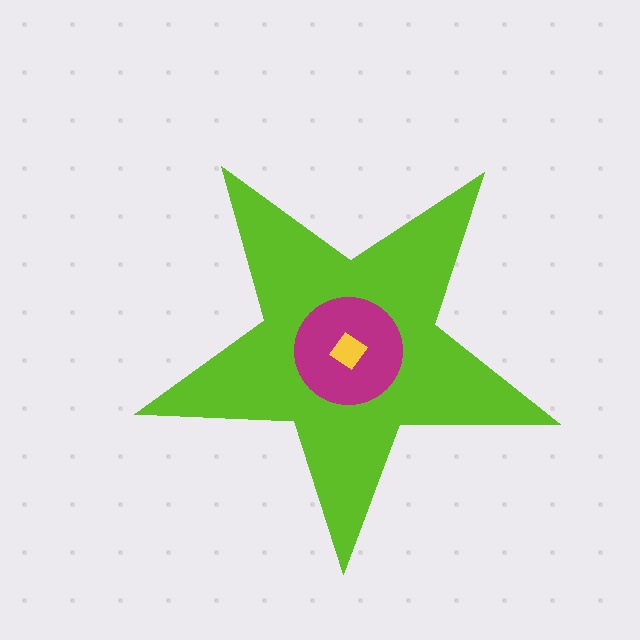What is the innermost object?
The yellow diamond.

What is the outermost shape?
The lime star.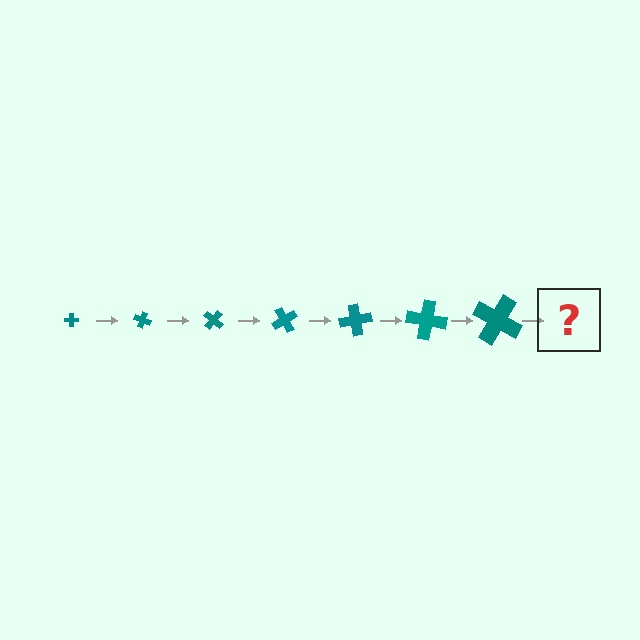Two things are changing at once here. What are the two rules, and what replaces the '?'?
The two rules are that the cross grows larger each step and it rotates 20 degrees each step. The '?' should be a cross, larger than the previous one and rotated 140 degrees from the start.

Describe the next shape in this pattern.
It should be a cross, larger than the previous one and rotated 140 degrees from the start.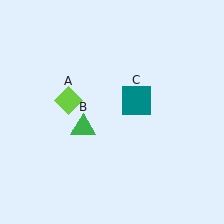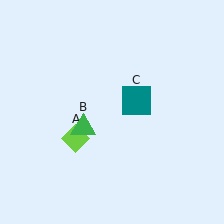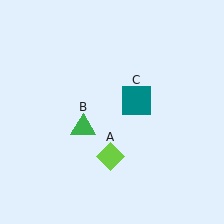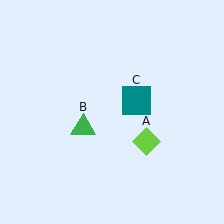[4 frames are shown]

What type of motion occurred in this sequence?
The lime diamond (object A) rotated counterclockwise around the center of the scene.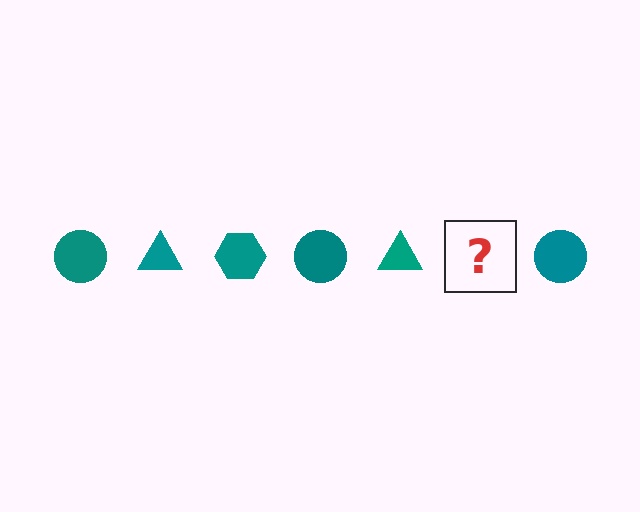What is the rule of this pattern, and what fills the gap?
The rule is that the pattern cycles through circle, triangle, hexagon shapes in teal. The gap should be filled with a teal hexagon.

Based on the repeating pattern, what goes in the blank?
The blank should be a teal hexagon.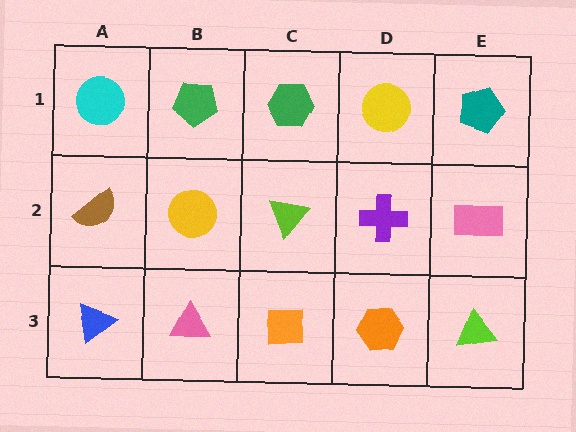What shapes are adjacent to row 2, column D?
A yellow circle (row 1, column D), an orange hexagon (row 3, column D), a lime triangle (row 2, column C), a pink rectangle (row 2, column E).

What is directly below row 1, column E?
A pink rectangle.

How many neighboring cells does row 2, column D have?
4.